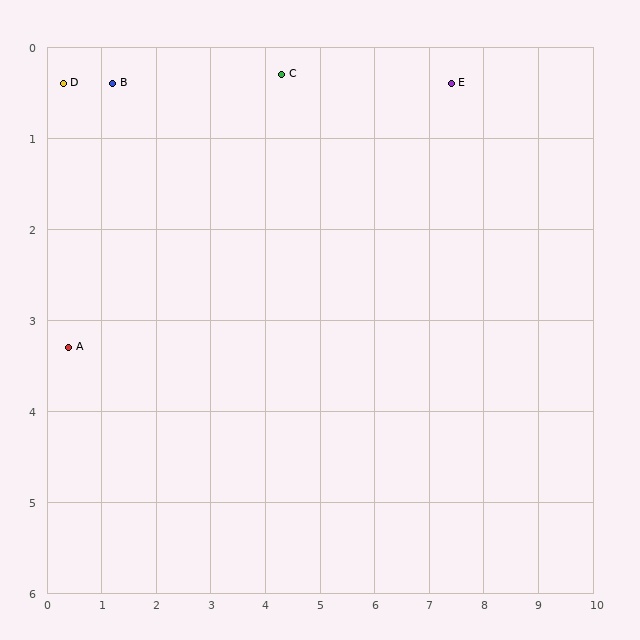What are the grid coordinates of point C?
Point C is at approximately (4.3, 0.3).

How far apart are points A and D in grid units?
Points A and D are about 2.9 grid units apart.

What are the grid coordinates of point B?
Point B is at approximately (1.2, 0.4).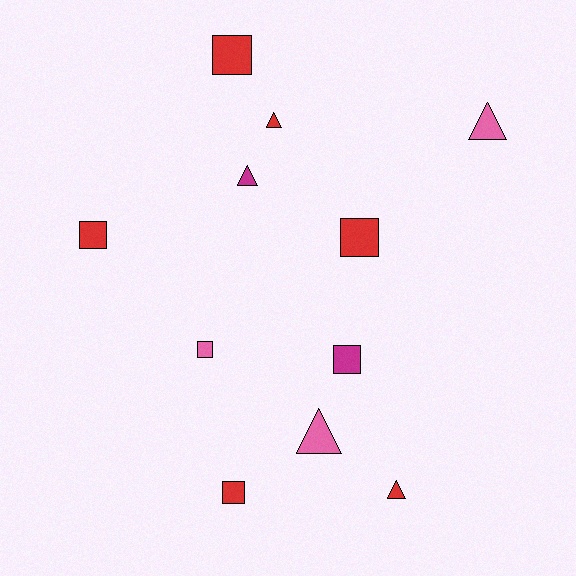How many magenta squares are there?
There is 1 magenta square.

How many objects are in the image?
There are 11 objects.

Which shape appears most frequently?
Square, with 6 objects.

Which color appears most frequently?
Red, with 6 objects.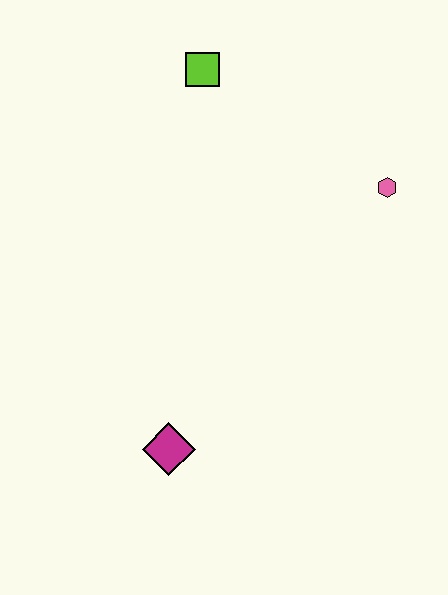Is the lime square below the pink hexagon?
No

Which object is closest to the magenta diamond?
The pink hexagon is closest to the magenta diamond.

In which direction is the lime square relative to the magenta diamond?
The lime square is above the magenta diamond.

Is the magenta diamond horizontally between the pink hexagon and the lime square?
No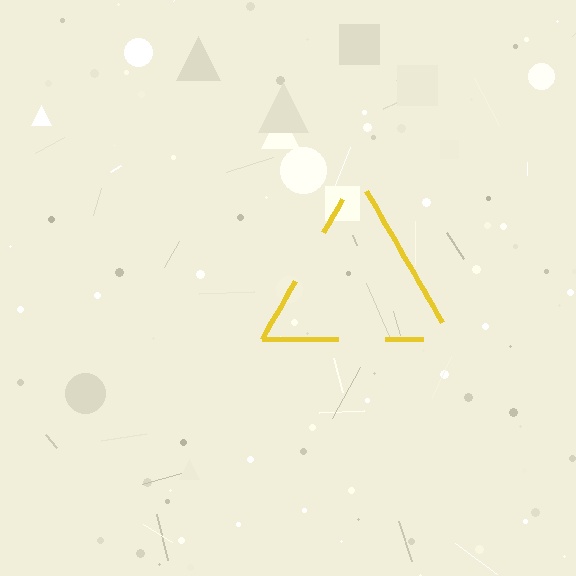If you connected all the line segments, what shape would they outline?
They would outline a triangle.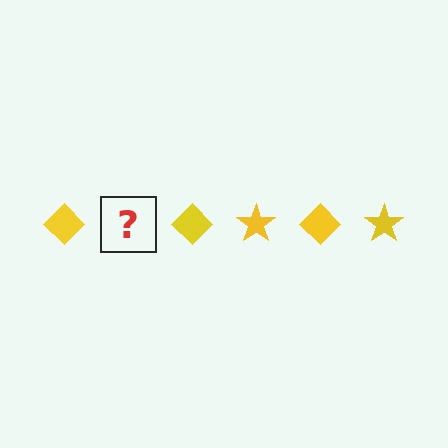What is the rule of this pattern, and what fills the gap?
The rule is that the pattern cycles through diamond, star shapes in yellow. The gap should be filled with a yellow star.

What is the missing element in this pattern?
The missing element is a yellow star.